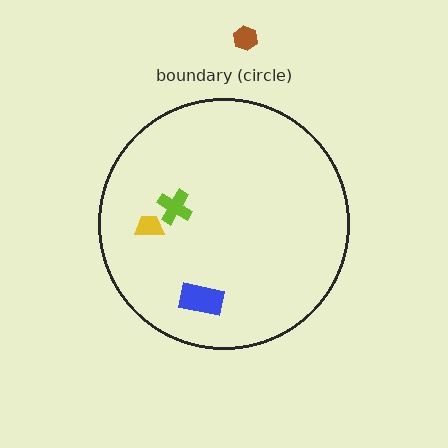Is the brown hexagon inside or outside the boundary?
Outside.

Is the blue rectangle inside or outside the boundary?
Inside.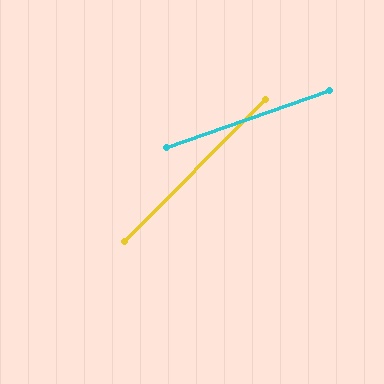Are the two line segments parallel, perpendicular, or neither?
Neither parallel nor perpendicular — they differ by about 26°.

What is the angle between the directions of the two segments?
Approximately 26 degrees.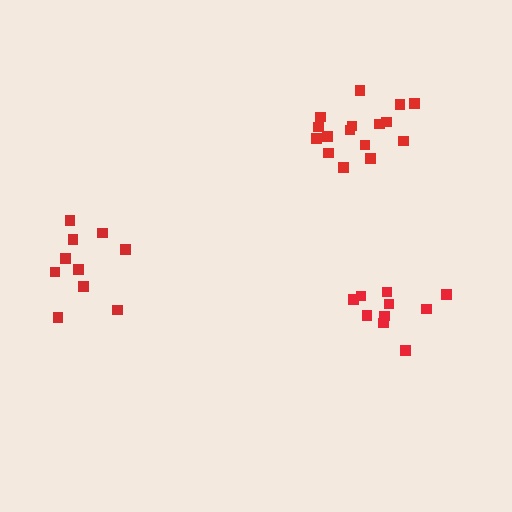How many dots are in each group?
Group 1: 10 dots, Group 2: 10 dots, Group 3: 16 dots (36 total).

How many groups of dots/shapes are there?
There are 3 groups.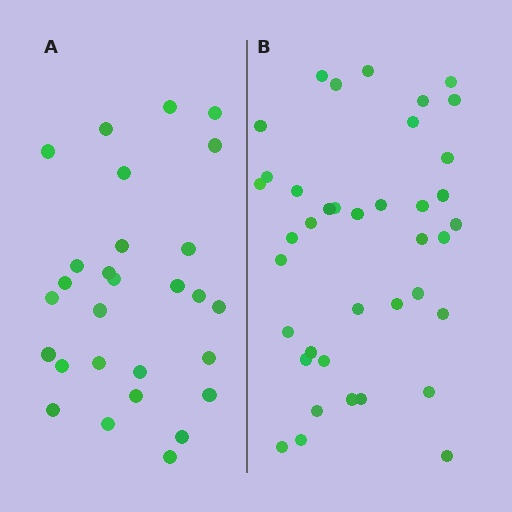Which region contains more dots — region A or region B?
Region B (the right region) has more dots.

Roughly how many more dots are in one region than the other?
Region B has roughly 12 or so more dots than region A.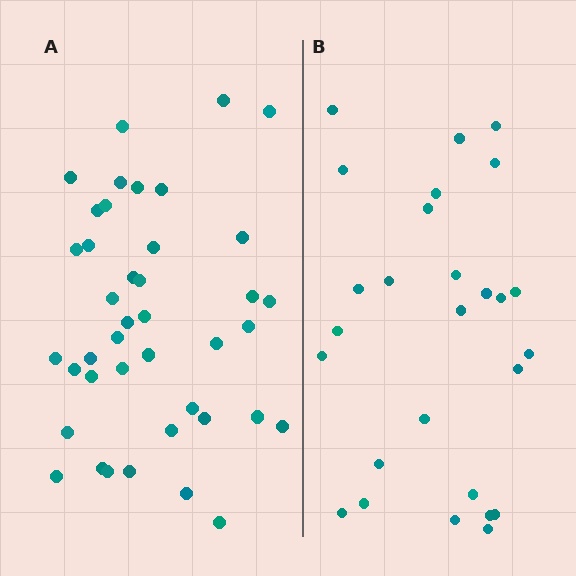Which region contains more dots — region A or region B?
Region A (the left region) has more dots.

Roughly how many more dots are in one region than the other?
Region A has approximately 15 more dots than region B.